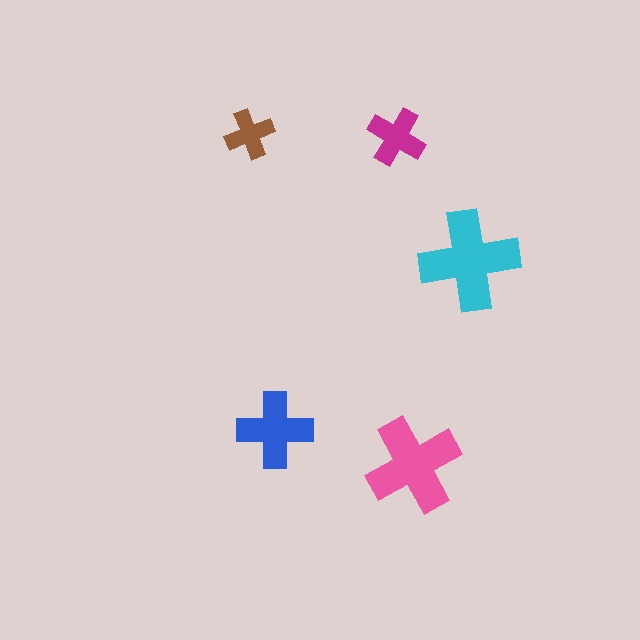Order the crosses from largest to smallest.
the cyan one, the pink one, the blue one, the magenta one, the brown one.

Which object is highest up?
The brown cross is topmost.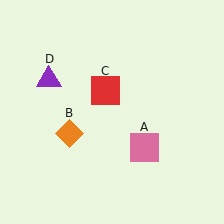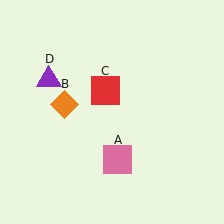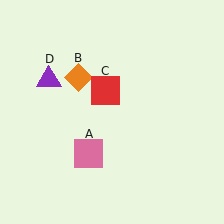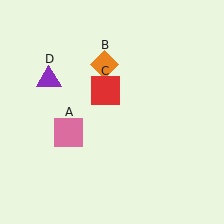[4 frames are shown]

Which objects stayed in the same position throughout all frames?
Red square (object C) and purple triangle (object D) remained stationary.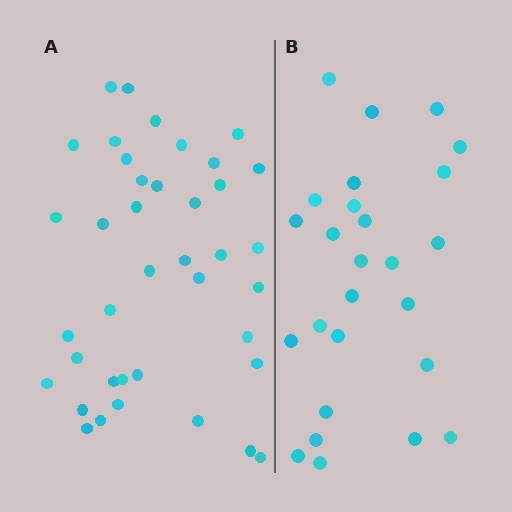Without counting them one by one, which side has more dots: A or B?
Region A (the left region) has more dots.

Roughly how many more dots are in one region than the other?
Region A has approximately 15 more dots than region B.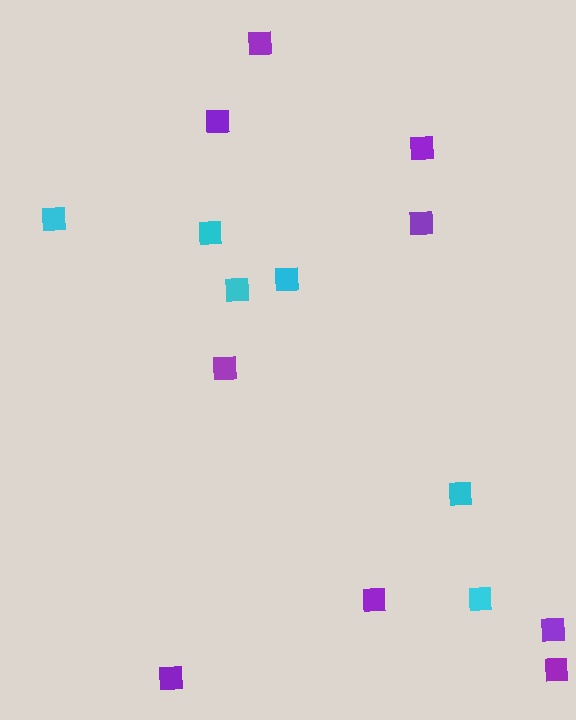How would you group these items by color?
There are 2 groups: one group of cyan squares (6) and one group of purple squares (9).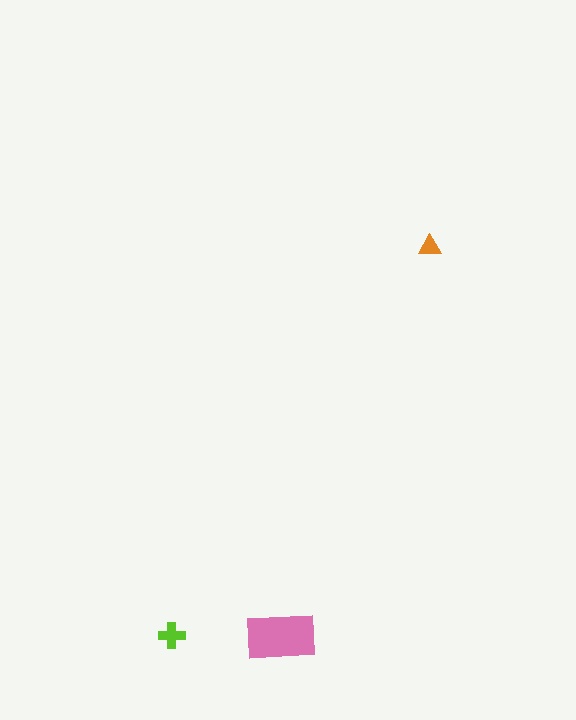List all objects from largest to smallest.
The pink rectangle, the lime cross, the orange triangle.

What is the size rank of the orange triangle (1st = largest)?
3rd.